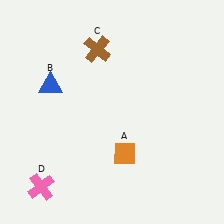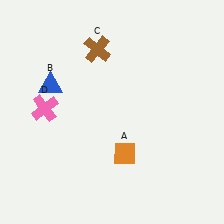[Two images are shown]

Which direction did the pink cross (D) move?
The pink cross (D) moved up.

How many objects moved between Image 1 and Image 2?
1 object moved between the two images.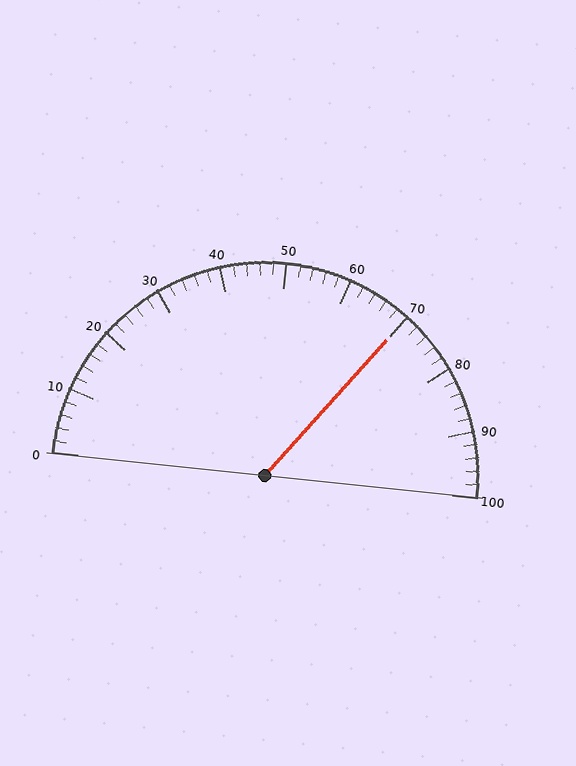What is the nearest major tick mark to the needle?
The nearest major tick mark is 70.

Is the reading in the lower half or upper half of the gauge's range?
The reading is in the upper half of the range (0 to 100).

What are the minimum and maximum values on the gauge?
The gauge ranges from 0 to 100.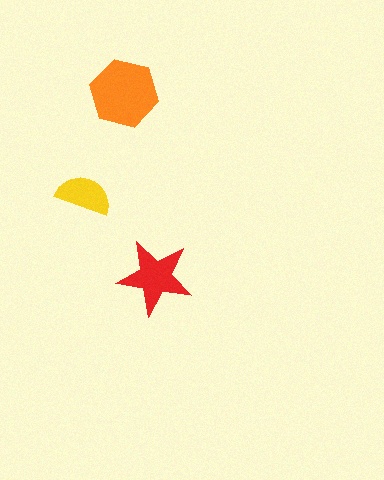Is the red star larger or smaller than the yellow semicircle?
Larger.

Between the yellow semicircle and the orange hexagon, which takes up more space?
The orange hexagon.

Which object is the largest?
The orange hexagon.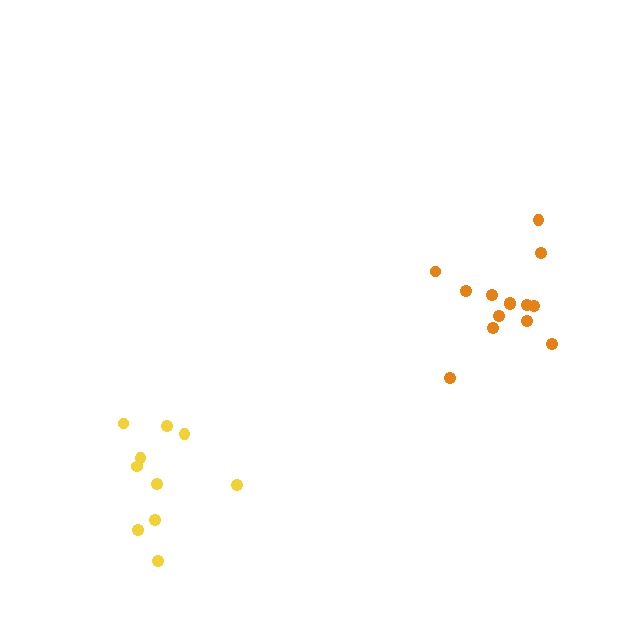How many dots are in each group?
Group 1: 10 dots, Group 2: 14 dots (24 total).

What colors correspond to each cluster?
The clusters are colored: yellow, orange.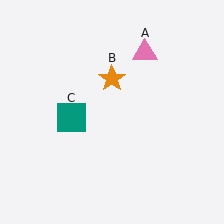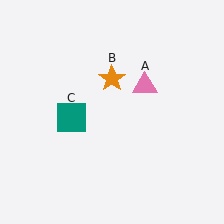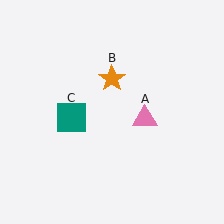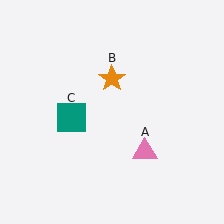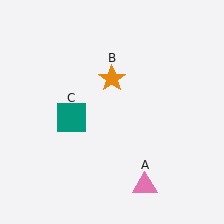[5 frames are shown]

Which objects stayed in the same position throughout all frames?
Orange star (object B) and teal square (object C) remained stationary.